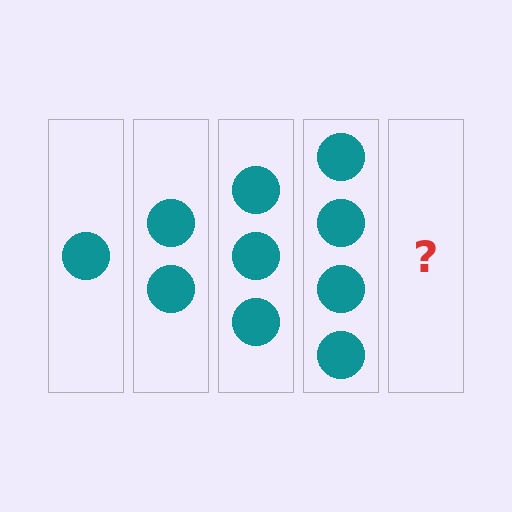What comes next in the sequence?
The next element should be 5 circles.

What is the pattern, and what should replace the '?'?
The pattern is that each step adds one more circle. The '?' should be 5 circles.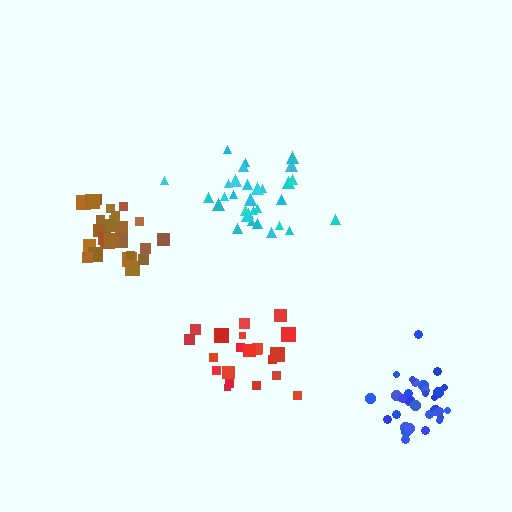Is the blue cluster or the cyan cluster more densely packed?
Blue.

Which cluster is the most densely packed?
Blue.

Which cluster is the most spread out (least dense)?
Red.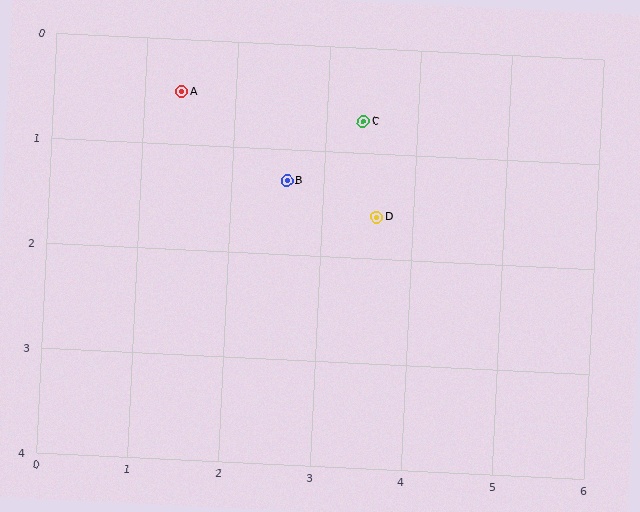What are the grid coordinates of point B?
Point B is at approximately (2.6, 1.3).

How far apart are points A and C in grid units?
Points A and C are about 2.0 grid units apart.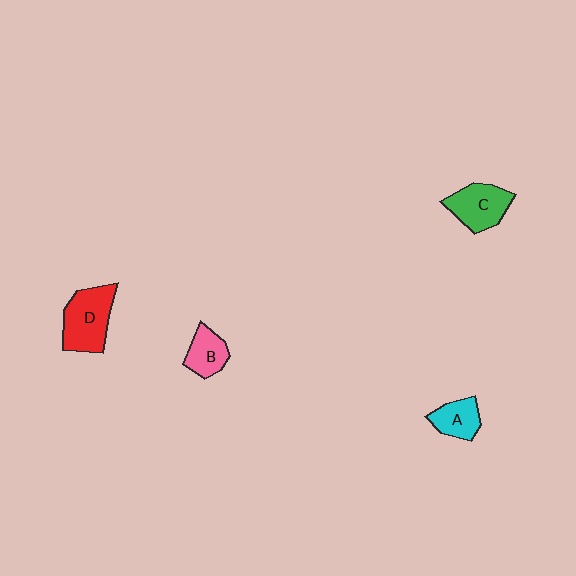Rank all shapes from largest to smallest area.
From largest to smallest: D (red), C (green), B (pink), A (cyan).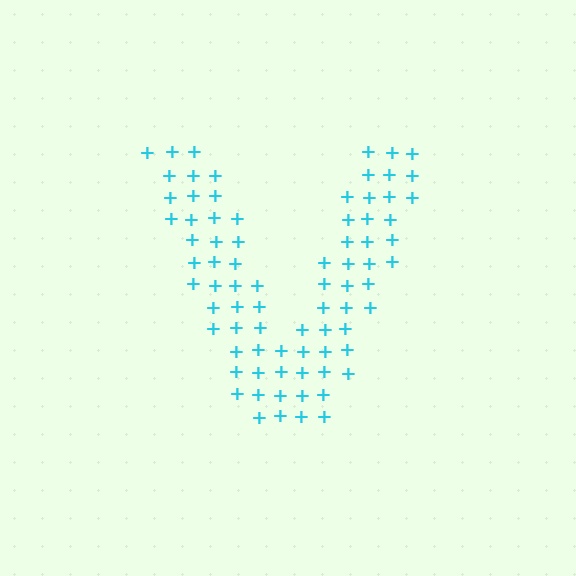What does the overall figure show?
The overall figure shows the letter V.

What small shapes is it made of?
It is made of small plus signs.